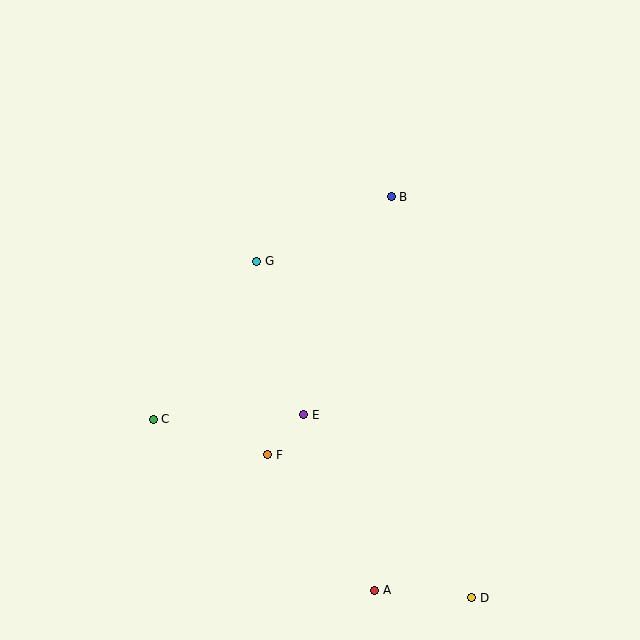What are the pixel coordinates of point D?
Point D is at (472, 598).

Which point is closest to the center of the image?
Point G at (257, 261) is closest to the center.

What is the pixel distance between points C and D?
The distance between C and D is 365 pixels.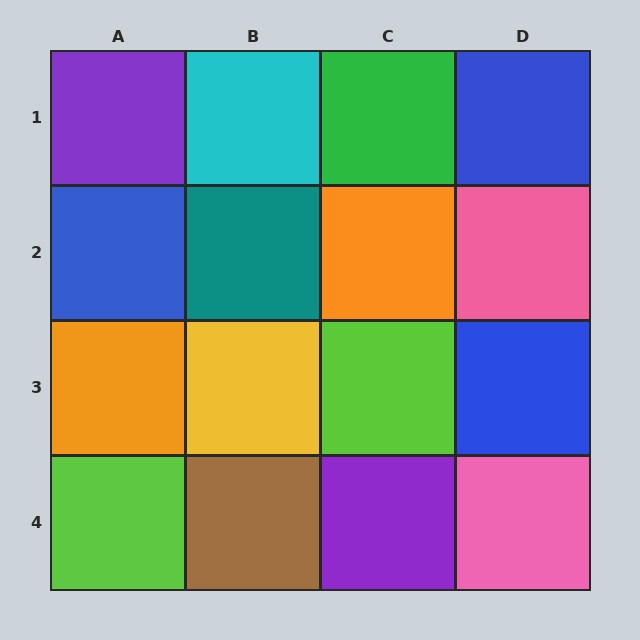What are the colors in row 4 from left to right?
Lime, brown, purple, pink.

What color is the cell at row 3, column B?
Yellow.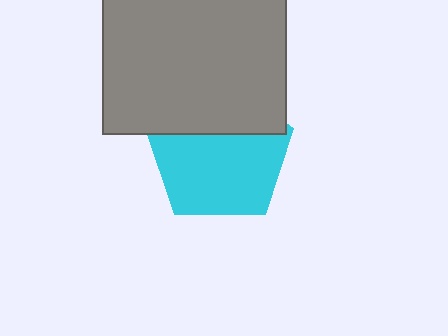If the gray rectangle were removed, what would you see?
You would see the complete cyan pentagon.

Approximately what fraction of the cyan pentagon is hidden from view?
Roughly 35% of the cyan pentagon is hidden behind the gray rectangle.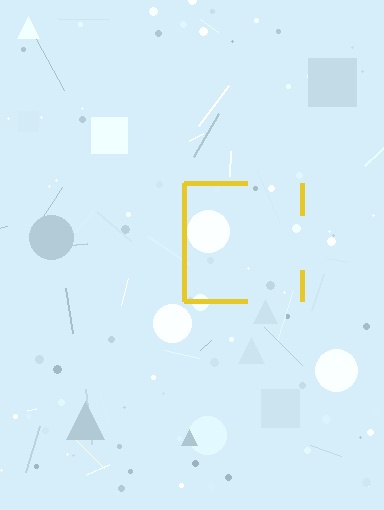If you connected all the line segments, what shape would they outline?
They would outline a square.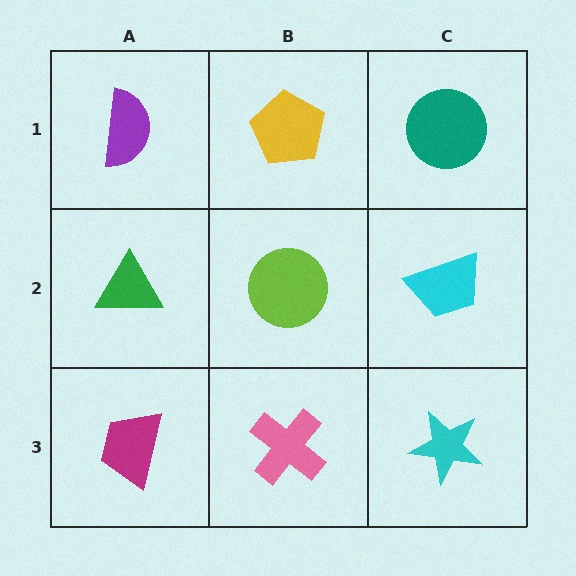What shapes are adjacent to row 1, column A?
A green triangle (row 2, column A), a yellow pentagon (row 1, column B).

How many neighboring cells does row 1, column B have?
3.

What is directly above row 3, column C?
A cyan trapezoid.